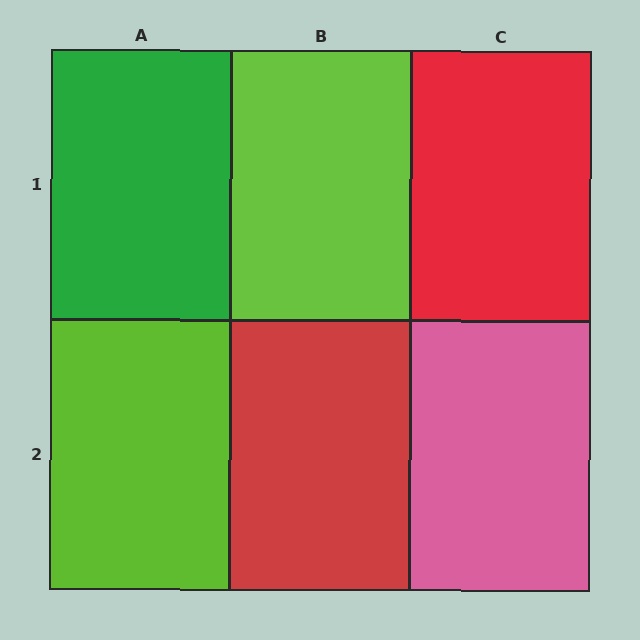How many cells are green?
1 cell is green.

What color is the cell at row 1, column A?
Green.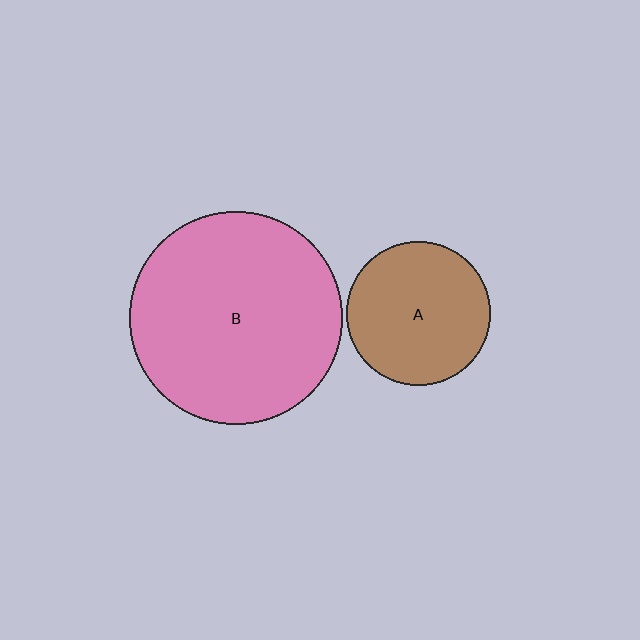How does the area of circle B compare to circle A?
Approximately 2.2 times.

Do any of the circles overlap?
No, none of the circles overlap.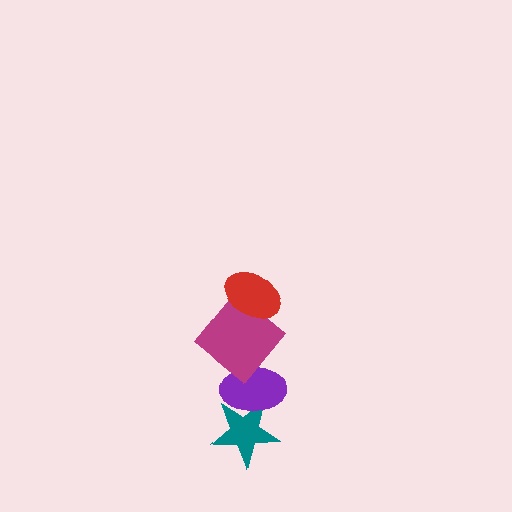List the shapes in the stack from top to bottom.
From top to bottom: the red ellipse, the magenta diamond, the purple ellipse, the teal star.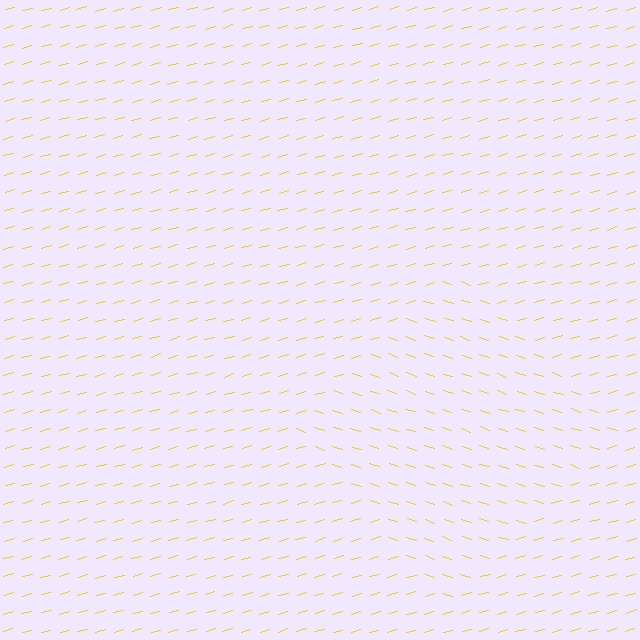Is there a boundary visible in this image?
Yes, there is a texture boundary formed by a change in line orientation.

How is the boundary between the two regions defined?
The boundary is defined purely by a change in line orientation (approximately 34 degrees difference). All lines are the same color and thickness.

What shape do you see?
I see a diamond.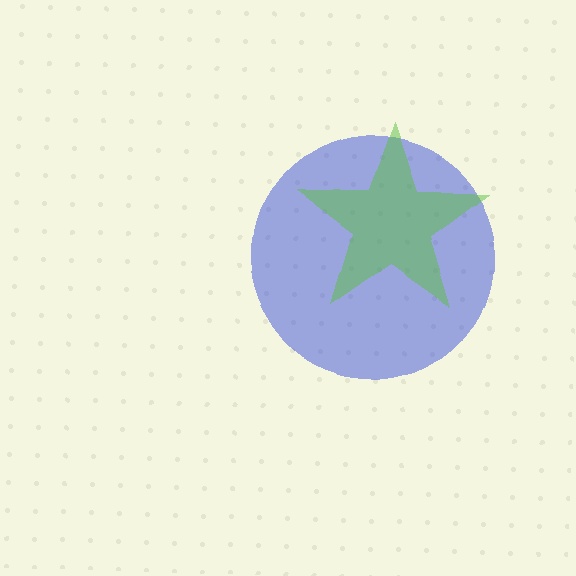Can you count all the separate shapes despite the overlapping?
Yes, there are 2 separate shapes.